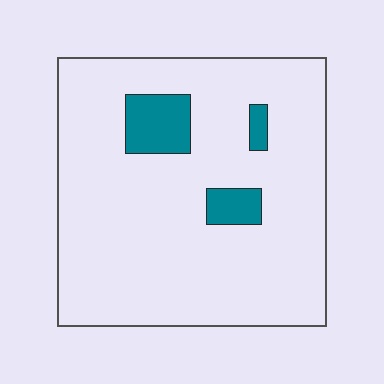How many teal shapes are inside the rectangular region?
3.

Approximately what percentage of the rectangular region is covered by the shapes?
Approximately 10%.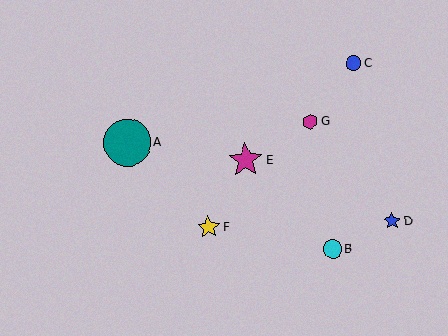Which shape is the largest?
The teal circle (labeled A) is the largest.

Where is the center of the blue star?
The center of the blue star is at (392, 221).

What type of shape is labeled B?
Shape B is a cyan circle.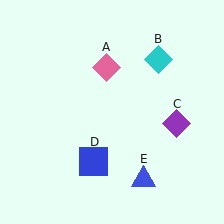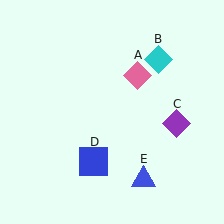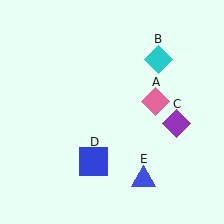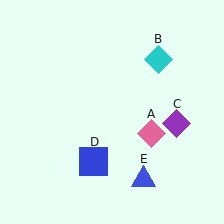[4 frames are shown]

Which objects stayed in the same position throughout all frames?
Cyan diamond (object B) and purple diamond (object C) and blue square (object D) and blue triangle (object E) remained stationary.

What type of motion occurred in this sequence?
The pink diamond (object A) rotated clockwise around the center of the scene.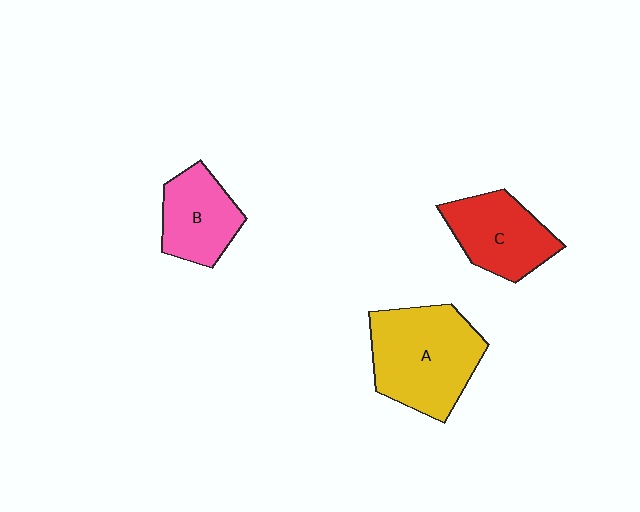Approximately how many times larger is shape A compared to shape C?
Approximately 1.4 times.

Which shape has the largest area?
Shape A (yellow).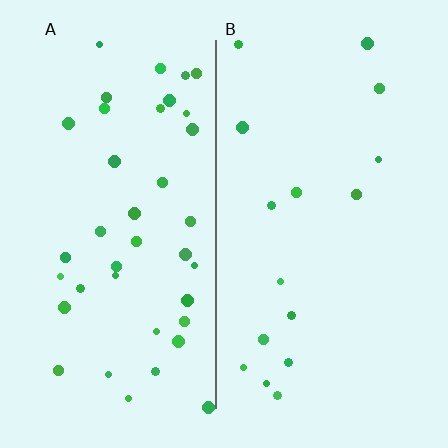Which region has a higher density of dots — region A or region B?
A (the left).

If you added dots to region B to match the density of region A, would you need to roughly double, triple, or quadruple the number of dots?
Approximately double.